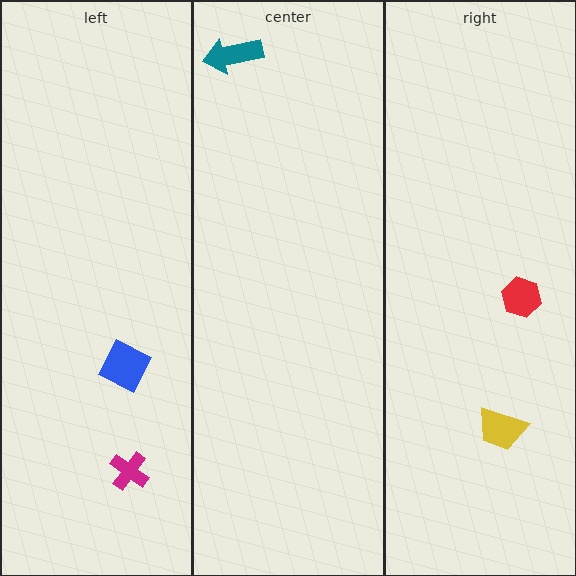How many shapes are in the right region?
2.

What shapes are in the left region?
The magenta cross, the blue diamond.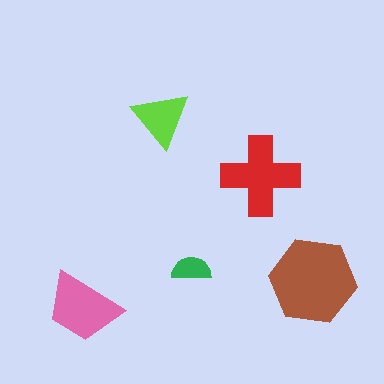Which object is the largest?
The brown hexagon.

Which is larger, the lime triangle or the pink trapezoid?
The pink trapezoid.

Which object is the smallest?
The green semicircle.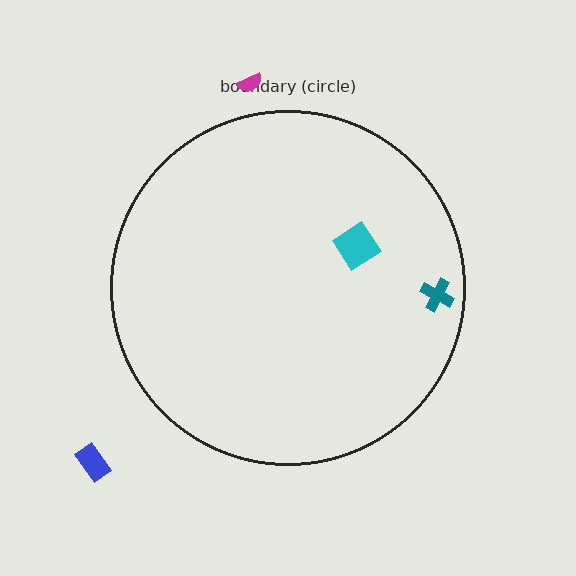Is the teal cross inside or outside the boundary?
Inside.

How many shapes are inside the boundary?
2 inside, 2 outside.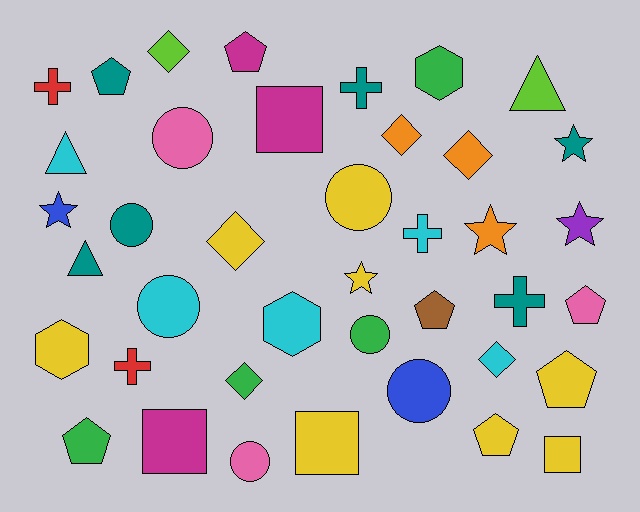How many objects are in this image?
There are 40 objects.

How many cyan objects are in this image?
There are 5 cyan objects.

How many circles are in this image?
There are 7 circles.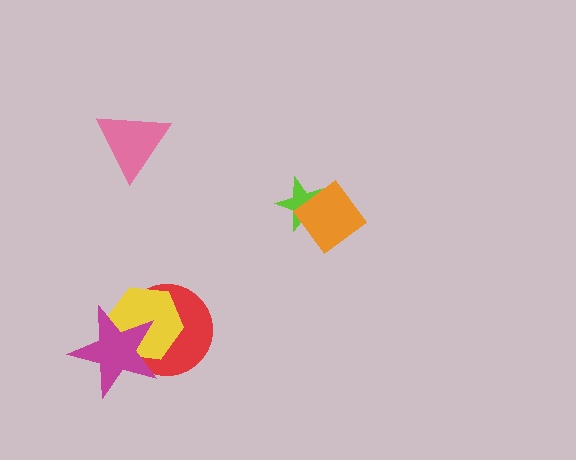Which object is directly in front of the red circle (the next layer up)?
The yellow hexagon is directly in front of the red circle.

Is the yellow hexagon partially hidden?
Yes, it is partially covered by another shape.